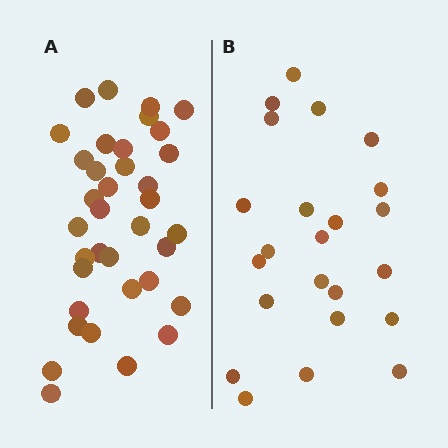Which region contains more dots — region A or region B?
Region A (the left region) has more dots.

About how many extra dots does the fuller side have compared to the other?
Region A has approximately 15 more dots than region B.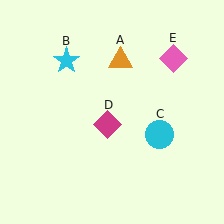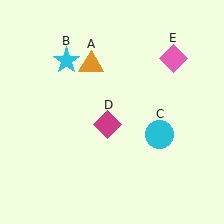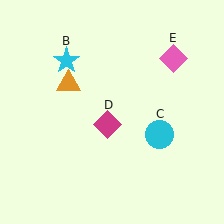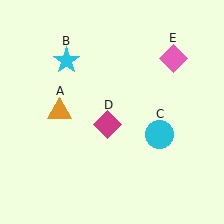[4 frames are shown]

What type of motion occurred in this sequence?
The orange triangle (object A) rotated counterclockwise around the center of the scene.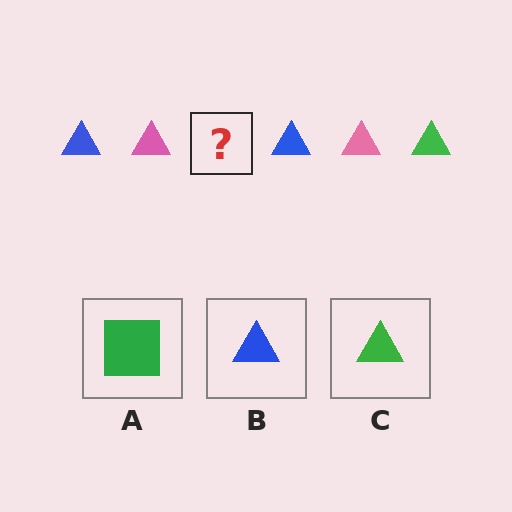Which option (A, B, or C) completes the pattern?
C.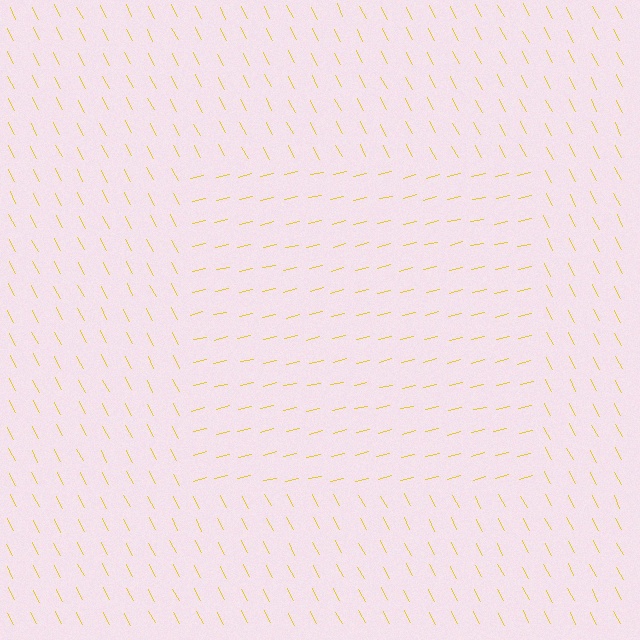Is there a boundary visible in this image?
Yes, there is a texture boundary formed by a change in line orientation.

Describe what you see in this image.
The image is filled with small yellow line segments. A rectangle region in the image has lines oriented differently from the surrounding lines, creating a visible texture boundary.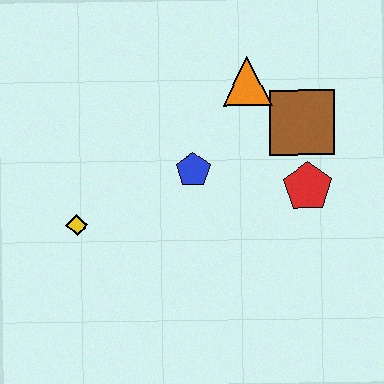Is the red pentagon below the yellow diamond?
No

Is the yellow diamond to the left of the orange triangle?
Yes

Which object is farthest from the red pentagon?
The yellow diamond is farthest from the red pentagon.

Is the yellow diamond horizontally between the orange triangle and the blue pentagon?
No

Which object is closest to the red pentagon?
The brown square is closest to the red pentagon.